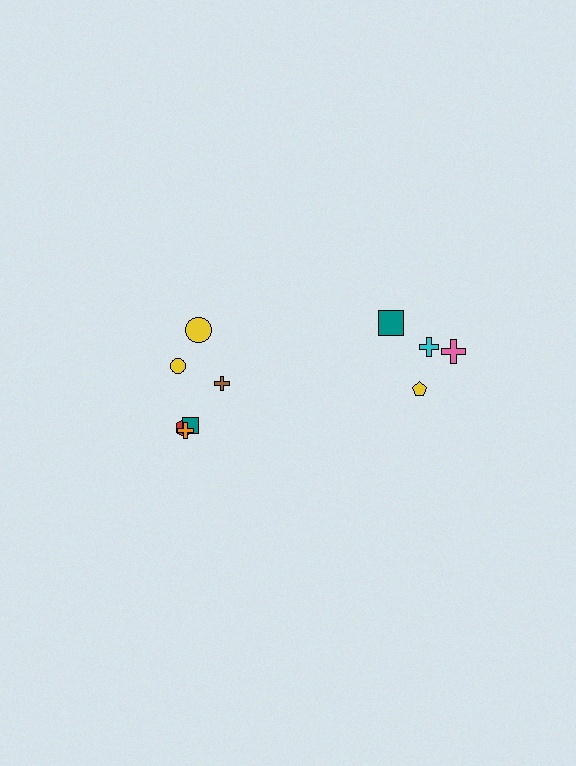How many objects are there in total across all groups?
There are 10 objects.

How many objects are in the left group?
There are 6 objects.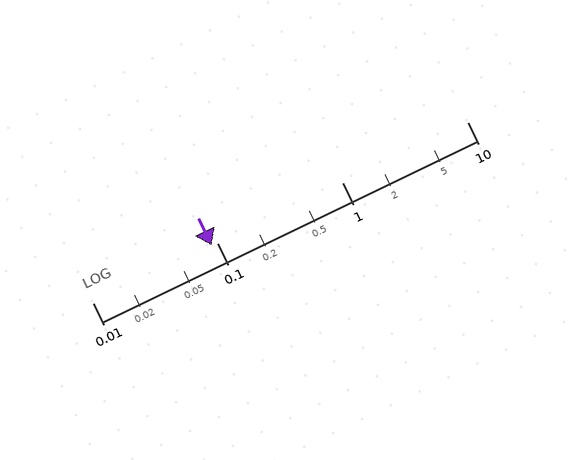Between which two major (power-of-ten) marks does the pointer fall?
The pointer is between 0.01 and 0.1.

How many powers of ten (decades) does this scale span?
The scale spans 3 decades, from 0.01 to 10.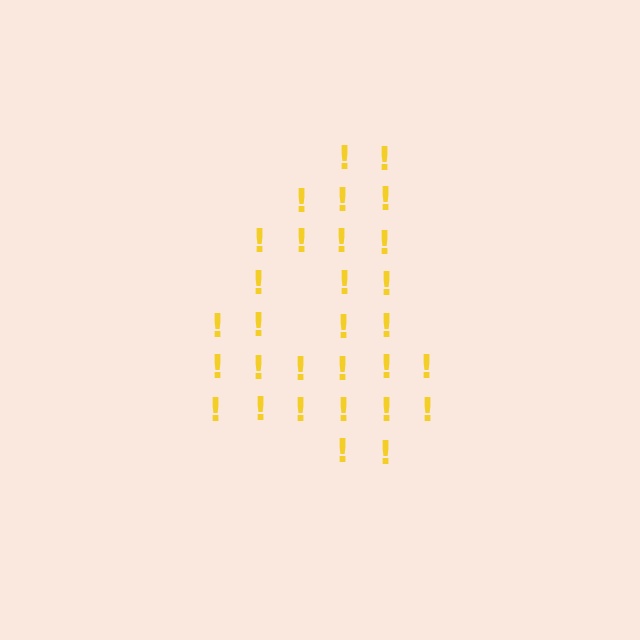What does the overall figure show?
The overall figure shows the digit 4.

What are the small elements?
The small elements are exclamation marks.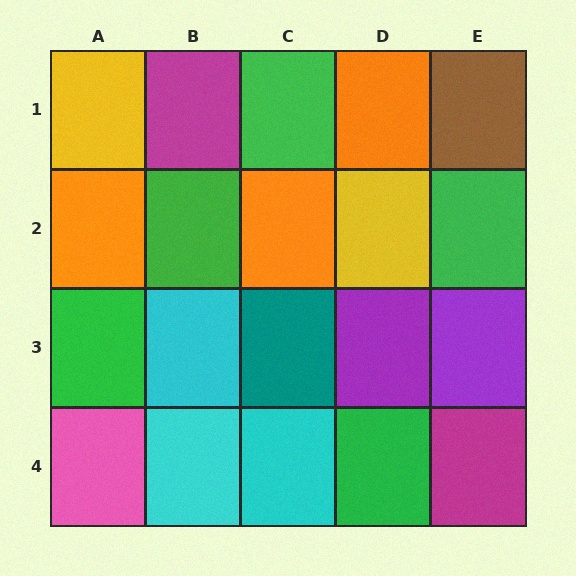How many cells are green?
5 cells are green.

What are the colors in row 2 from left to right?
Orange, green, orange, yellow, green.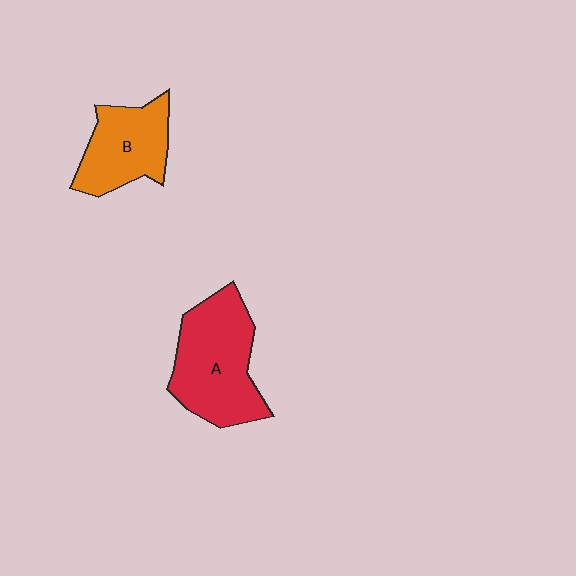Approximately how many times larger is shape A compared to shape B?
Approximately 1.4 times.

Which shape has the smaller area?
Shape B (orange).